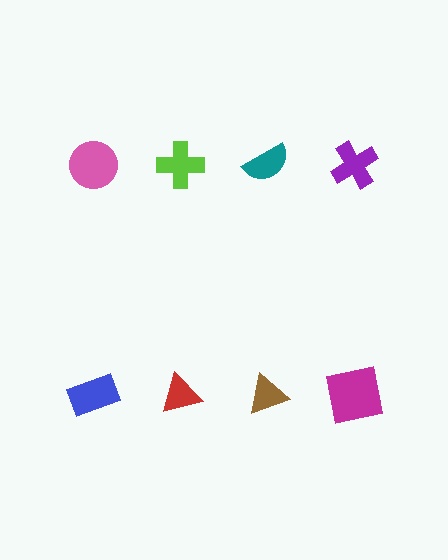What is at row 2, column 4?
A magenta square.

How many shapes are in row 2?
4 shapes.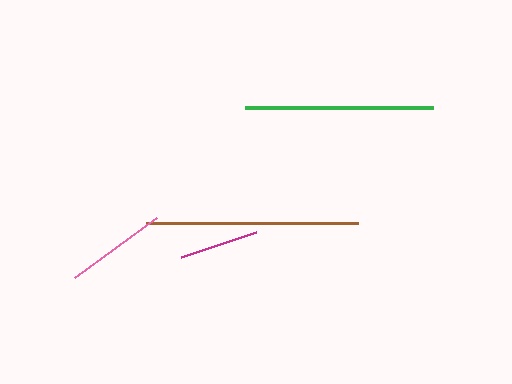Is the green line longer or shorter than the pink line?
The green line is longer than the pink line.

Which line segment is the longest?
The brown line is the longest at approximately 212 pixels.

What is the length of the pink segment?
The pink segment is approximately 101 pixels long.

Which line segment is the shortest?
The magenta line is the shortest at approximately 79 pixels.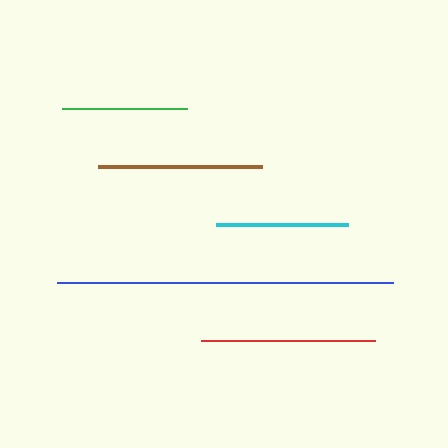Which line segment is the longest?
The blue line is the longest at approximately 336 pixels.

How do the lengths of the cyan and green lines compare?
The cyan and green lines are approximately the same length.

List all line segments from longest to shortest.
From longest to shortest: blue, red, brown, cyan, green.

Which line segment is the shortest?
The green line is the shortest at approximately 125 pixels.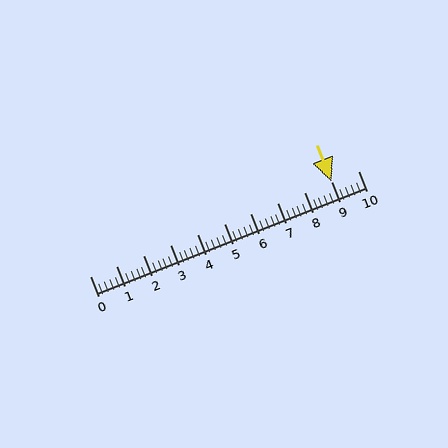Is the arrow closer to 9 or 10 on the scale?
The arrow is closer to 9.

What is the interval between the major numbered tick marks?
The major tick marks are spaced 1 units apart.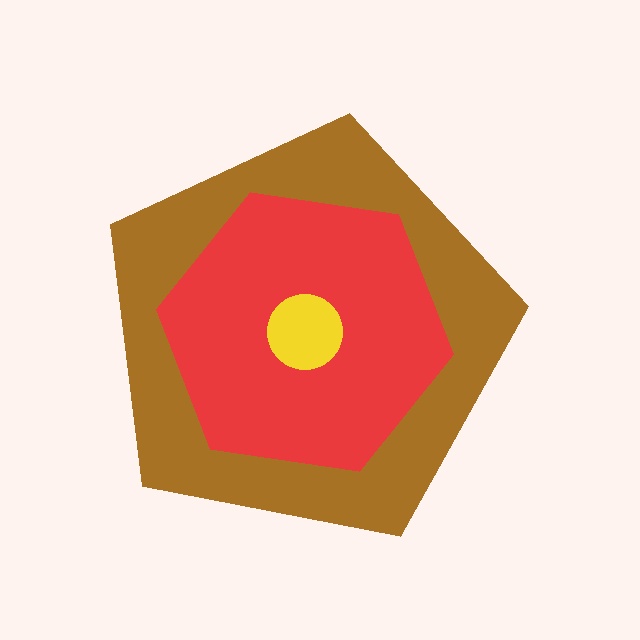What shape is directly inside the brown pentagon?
The red hexagon.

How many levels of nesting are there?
3.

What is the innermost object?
The yellow circle.